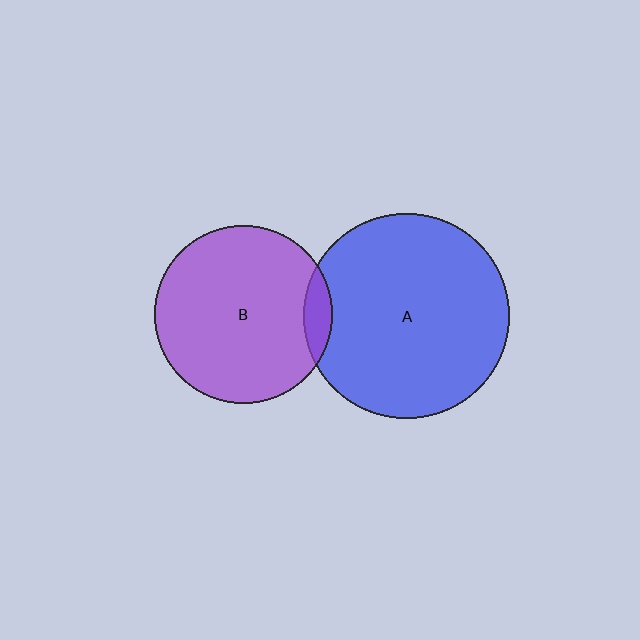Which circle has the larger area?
Circle A (blue).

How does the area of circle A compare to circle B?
Approximately 1.3 times.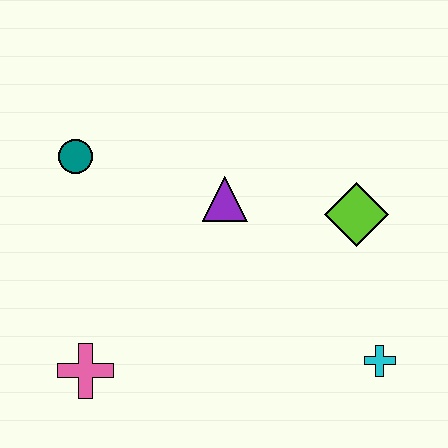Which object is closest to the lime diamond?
The purple triangle is closest to the lime diamond.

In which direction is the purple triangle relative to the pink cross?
The purple triangle is above the pink cross.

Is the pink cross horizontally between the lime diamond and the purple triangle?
No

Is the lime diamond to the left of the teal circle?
No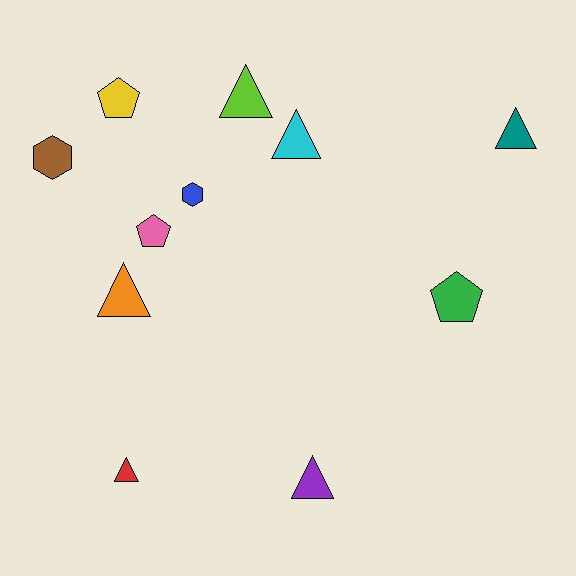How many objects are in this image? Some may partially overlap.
There are 11 objects.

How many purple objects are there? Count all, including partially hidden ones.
There is 1 purple object.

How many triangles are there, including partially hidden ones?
There are 6 triangles.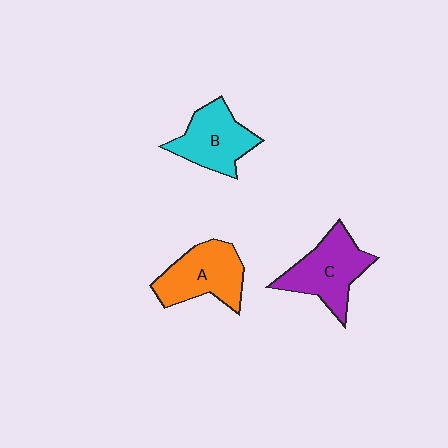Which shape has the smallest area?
Shape B (cyan).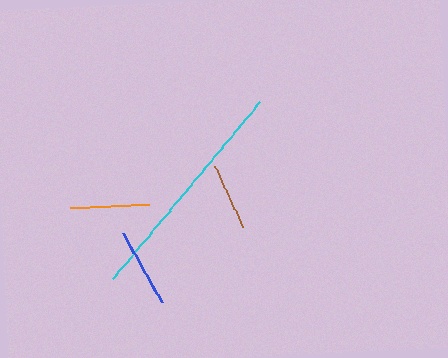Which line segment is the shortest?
The brown line is the shortest at approximately 67 pixels.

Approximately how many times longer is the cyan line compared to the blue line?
The cyan line is approximately 2.9 times the length of the blue line.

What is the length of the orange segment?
The orange segment is approximately 79 pixels long.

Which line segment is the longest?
The cyan line is the longest at approximately 231 pixels.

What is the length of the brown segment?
The brown segment is approximately 67 pixels long.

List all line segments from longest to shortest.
From longest to shortest: cyan, blue, orange, brown.